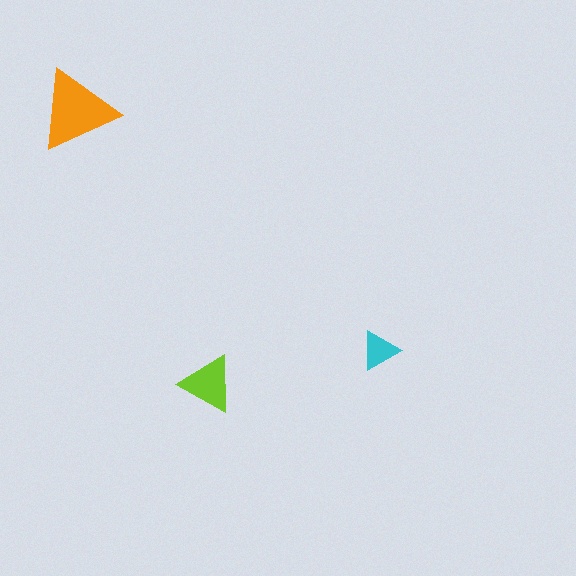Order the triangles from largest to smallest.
the orange one, the lime one, the cyan one.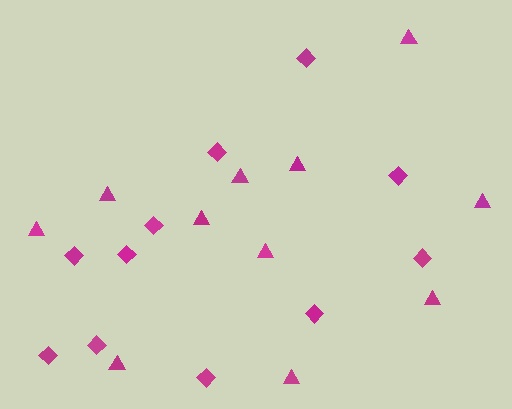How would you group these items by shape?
There are 2 groups: one group of triangles (11) and one group of diamonds (11).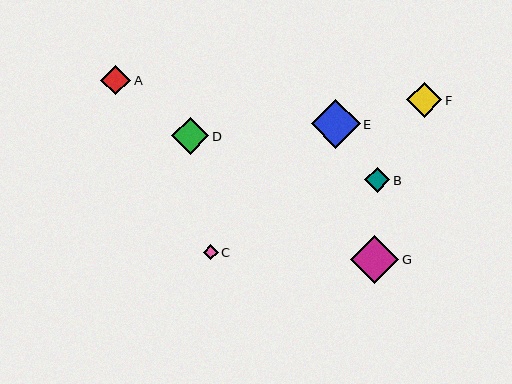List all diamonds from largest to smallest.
From largest to smallest: E, G, D, F, A, B, C.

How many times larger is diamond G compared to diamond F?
Diamond G is approximately 1.4 times the size of diamond F.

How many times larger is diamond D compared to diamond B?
Diamond D is approximately 1.5 times the size of diamond B.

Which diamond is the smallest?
Diamond C is the smallest with a size of approximately 15 pixels.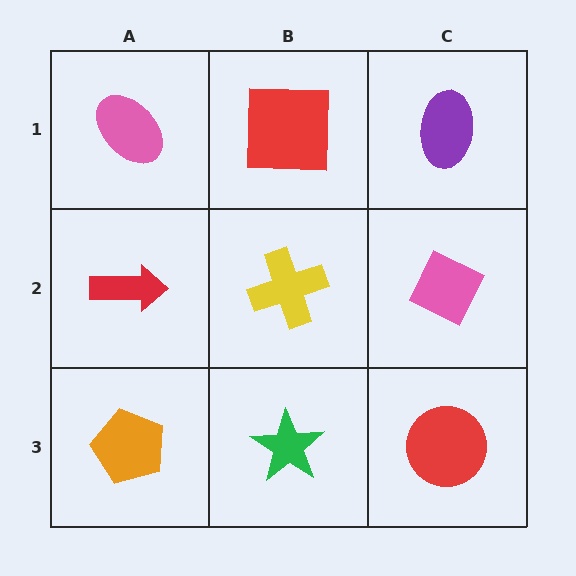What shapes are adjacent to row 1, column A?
A red arrow (row 2, column A), a red square (row 1, column B).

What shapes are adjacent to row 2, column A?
A pink ellipse (row 1, column A), an orange pentagon (row 3, column A), a yellow cross (row 2, column B).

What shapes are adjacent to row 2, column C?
A purple ellipse (row 1, column C), a red circle (row 3, column C), a yellow cross (row 2, column B).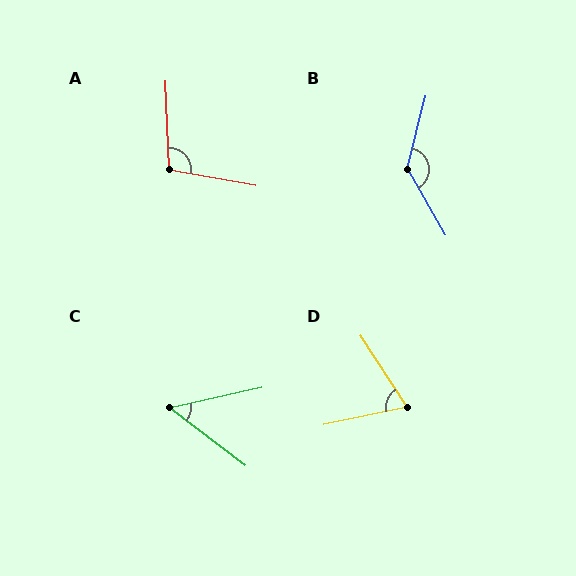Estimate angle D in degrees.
Approximately 69 degrees.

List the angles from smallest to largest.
C (50°), D (69°), A (102°), B (136°).